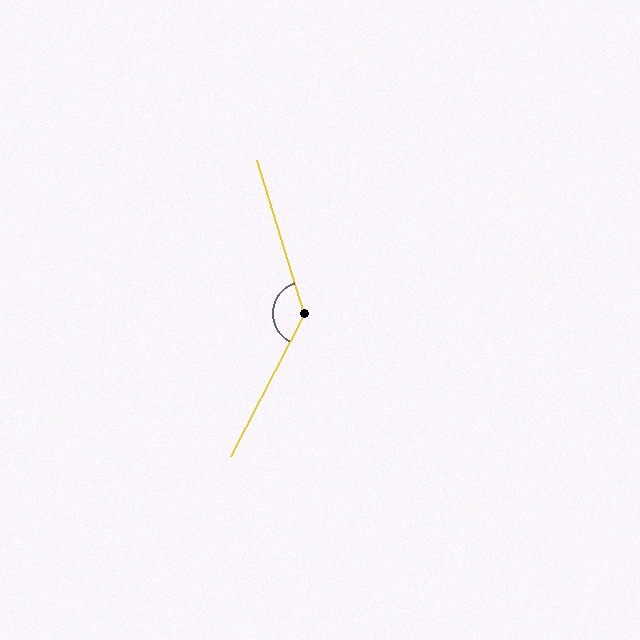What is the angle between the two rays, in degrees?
Approximately 136 degrees.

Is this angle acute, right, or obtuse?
It is obtuse.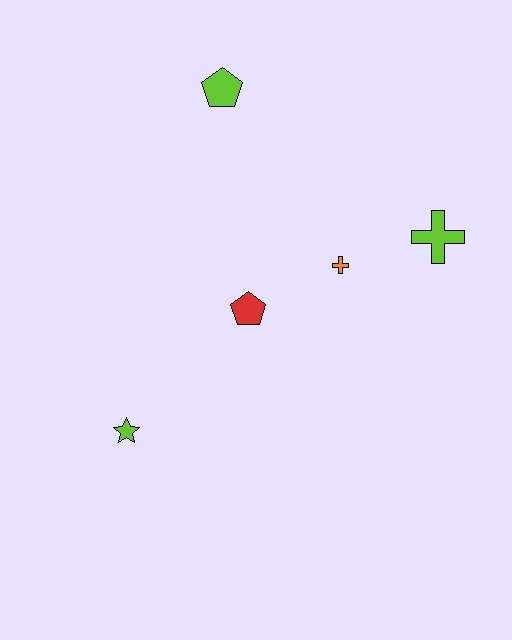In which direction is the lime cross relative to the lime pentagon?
The lime cross is to the right of the lime pentagon.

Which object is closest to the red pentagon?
The orange cross is closest to the red pentagon.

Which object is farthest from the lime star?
The lime cross is farthest from the lime star.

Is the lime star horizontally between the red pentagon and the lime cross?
No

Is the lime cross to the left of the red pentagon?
No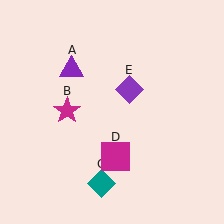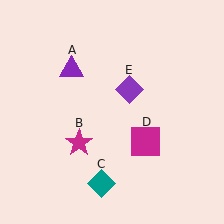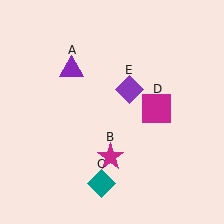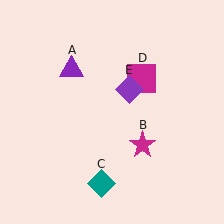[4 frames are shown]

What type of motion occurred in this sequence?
The magenta star (object B), magenta square (object D) rotated counterclockwise around the center of the scene.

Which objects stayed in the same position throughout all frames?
Purple triangle (object A) and teal diamond (object C) and purple diamond (object E) remained stationary.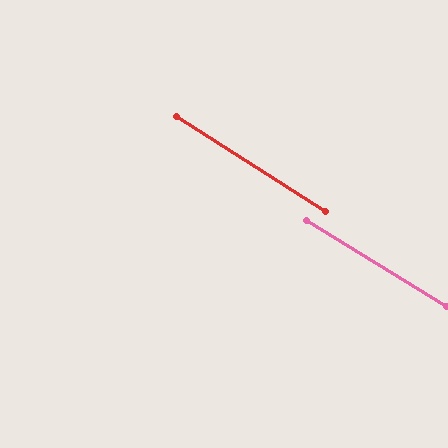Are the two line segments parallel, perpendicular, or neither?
Parallel — their directions differ by only 1.0°.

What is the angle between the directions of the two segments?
Approximately 1 degree.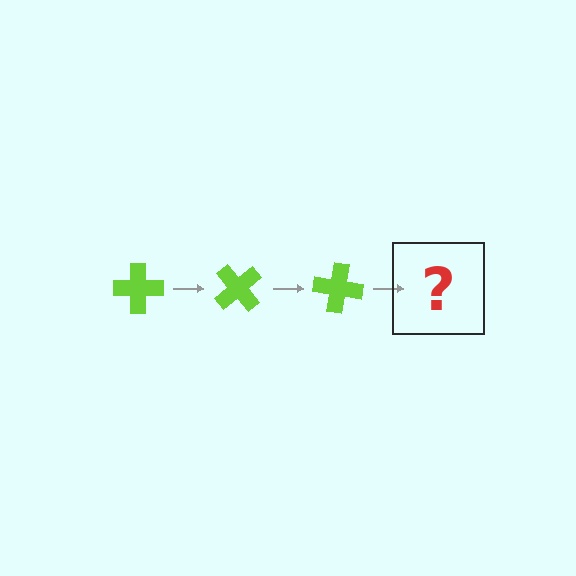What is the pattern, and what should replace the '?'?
The pattern is that the cross rotates 50 degrees each step. The '?' should be a lime cross rotated 150 degrees.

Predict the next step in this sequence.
The next step is a lime cross rotated 150 degrees.